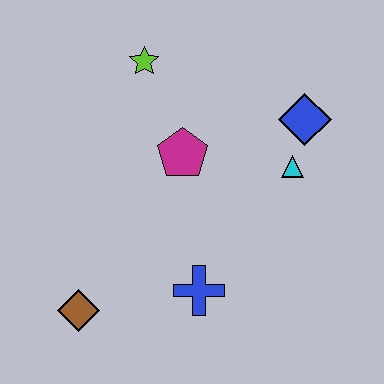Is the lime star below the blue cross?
No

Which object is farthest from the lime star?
The brown diamond is farthest from the lime star.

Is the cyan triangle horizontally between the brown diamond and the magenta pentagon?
No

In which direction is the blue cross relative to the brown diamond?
The blue cross is to the right of the brown diamond.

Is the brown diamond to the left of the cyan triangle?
Yes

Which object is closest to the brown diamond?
The blue cross is closest to the brown diamond.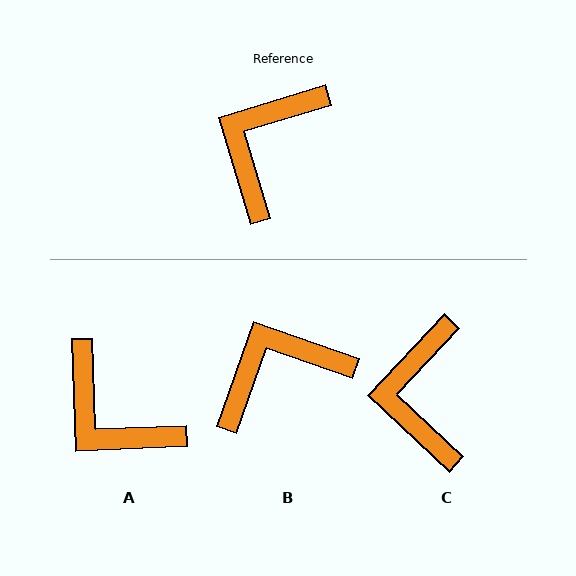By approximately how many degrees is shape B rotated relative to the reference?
Approximately 36 degrees clockwise.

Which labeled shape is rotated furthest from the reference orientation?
A, about 76 degrees away.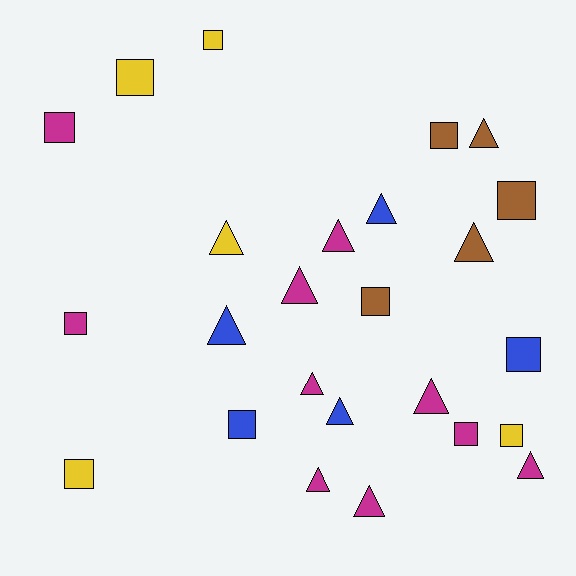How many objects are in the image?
There are 25 objects.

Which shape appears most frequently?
Triangle, with 13 objects.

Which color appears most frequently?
Magenta, with 10 objects.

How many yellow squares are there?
There are 4 yellow squares.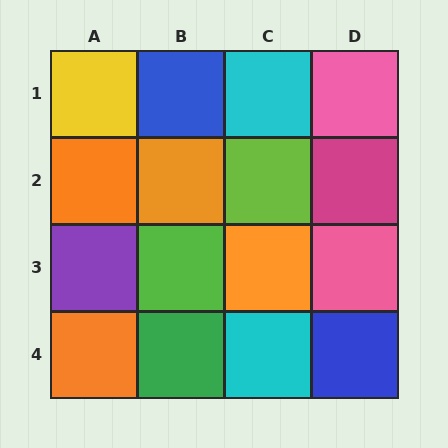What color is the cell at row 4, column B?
Green.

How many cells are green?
1 cell is green.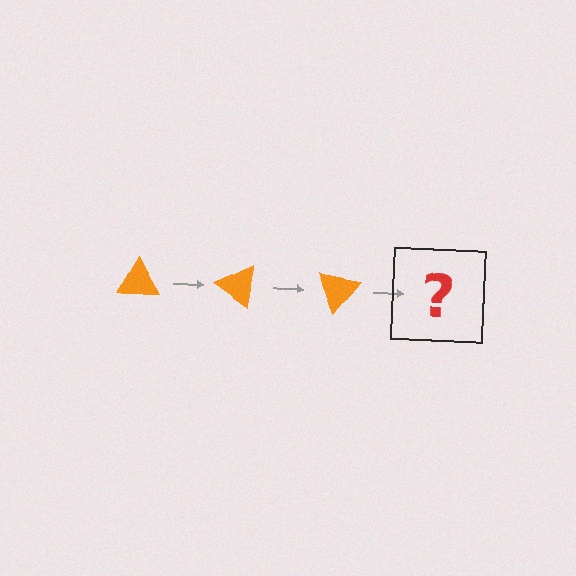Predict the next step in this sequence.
The next step is an orange triangle rotated 105 degrees.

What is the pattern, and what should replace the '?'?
The pattern is that the triangle rotates 35 degrees each step. The '?' should be an orange triangle rotated 105 degrees.